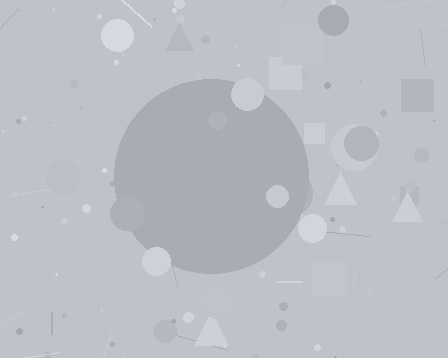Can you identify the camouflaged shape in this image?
The camouflaged shape is a circle.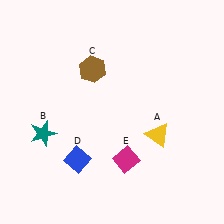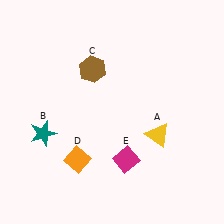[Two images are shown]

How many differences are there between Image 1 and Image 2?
There is 1 difference between the two images.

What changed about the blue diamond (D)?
In Image 1, D is blue. In Image 2, it changed to orange.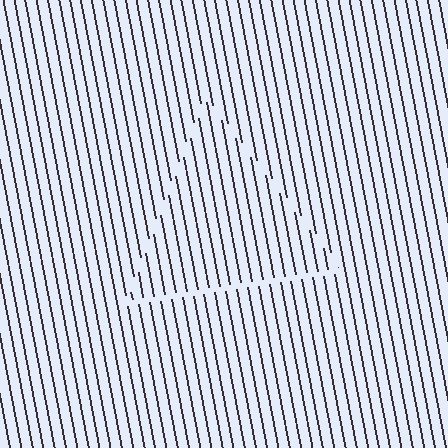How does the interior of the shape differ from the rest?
The interior of the shape contains the same grating, shifted by half a period — the contour is defined by the phase discontinuity where line-ends from the inner and outer gratings abut.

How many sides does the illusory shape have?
3 sides — the line-ends trace a triangle.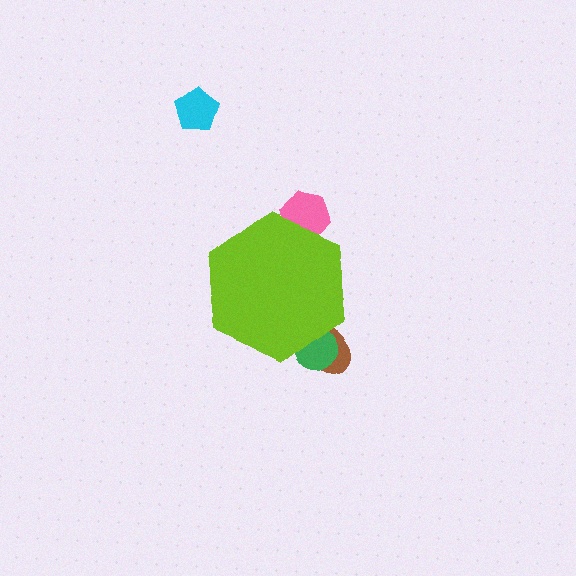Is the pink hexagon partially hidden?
Yes, the pink hexagon is partially hidden behind the lime hexagon.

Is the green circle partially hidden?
Yes, the green circle is partially hidden behind the lime hexagon.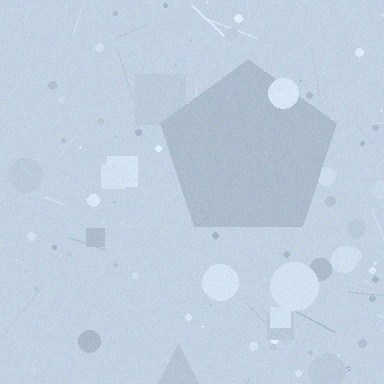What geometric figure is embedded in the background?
A pentagon is embedded in the background.